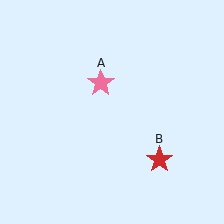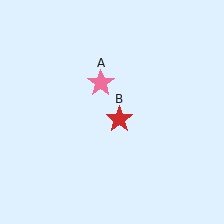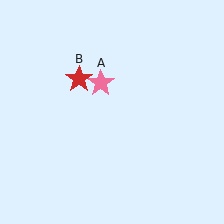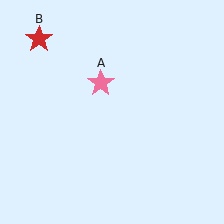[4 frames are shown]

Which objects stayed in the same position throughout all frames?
Pink star (object A) remained stationary.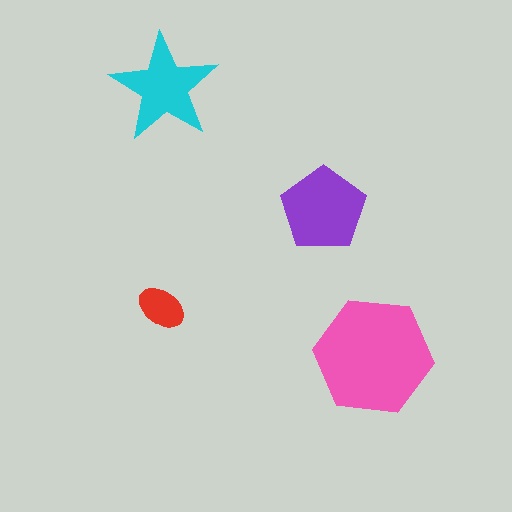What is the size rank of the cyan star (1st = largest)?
3rd.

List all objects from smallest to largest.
The red ellipse, the cyan star, the purple pentagon, the pink hexagon.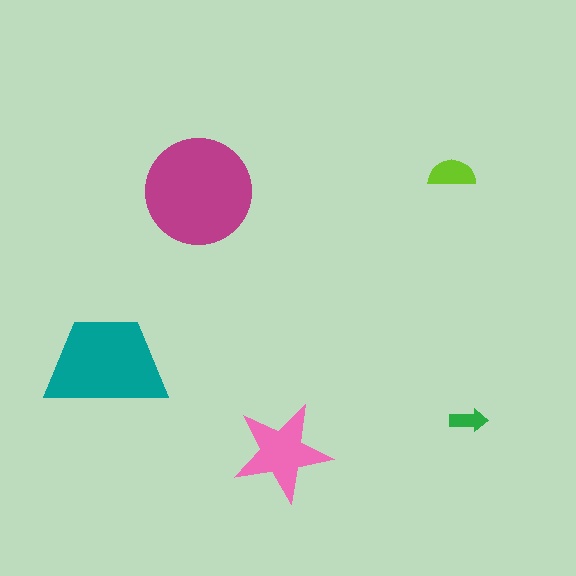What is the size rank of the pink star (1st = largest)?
3rd.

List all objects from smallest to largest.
The green arrow, the lime semicircle, the pink star, the teal trapezoid, the magenta circle.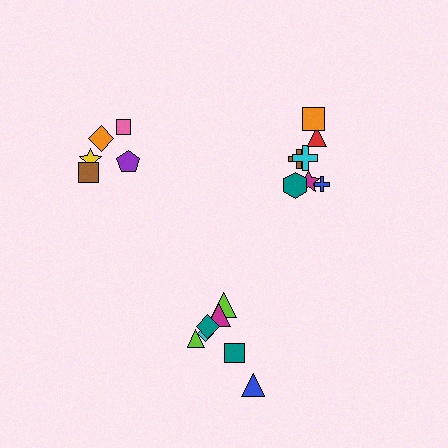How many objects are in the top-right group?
There are 7 objects.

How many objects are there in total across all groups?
There are 19 objects.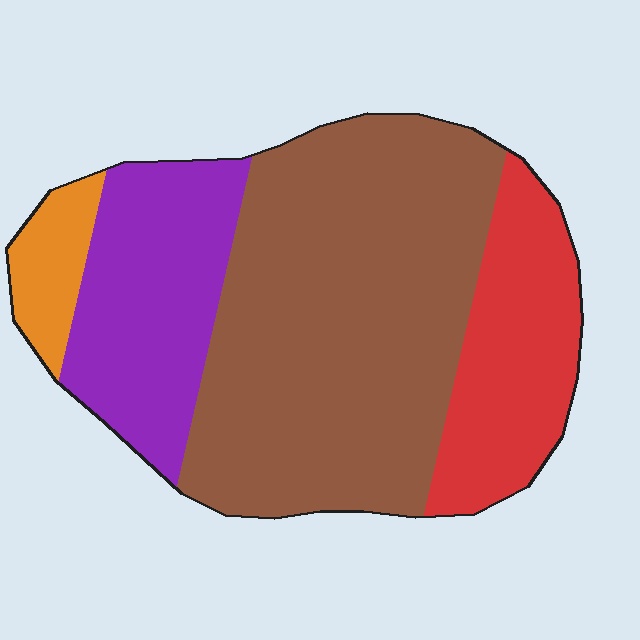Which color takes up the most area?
Brown, at roughly 55%.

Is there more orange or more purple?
Purple.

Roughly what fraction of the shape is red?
Red takes up less than a quarter of the shape.